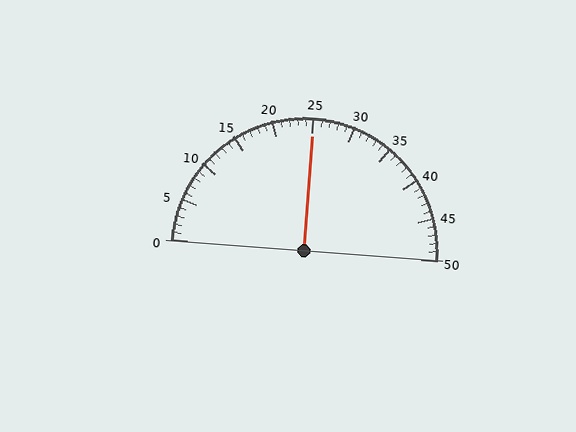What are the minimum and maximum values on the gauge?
The gauge ranges from 0 to 50.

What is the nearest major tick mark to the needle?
The nearest major tick mark is 25.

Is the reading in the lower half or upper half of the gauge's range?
The reading is in the upper half of the range (0 to 50).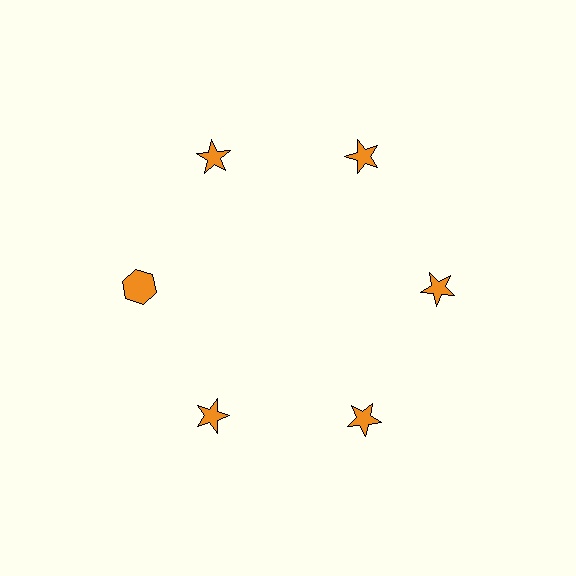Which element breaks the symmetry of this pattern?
The orange hexagon at roughly the 9 o'clock position breaks the symmetry. All other shapes are orange stars.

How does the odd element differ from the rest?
It has a different shape: hexagon instead of star.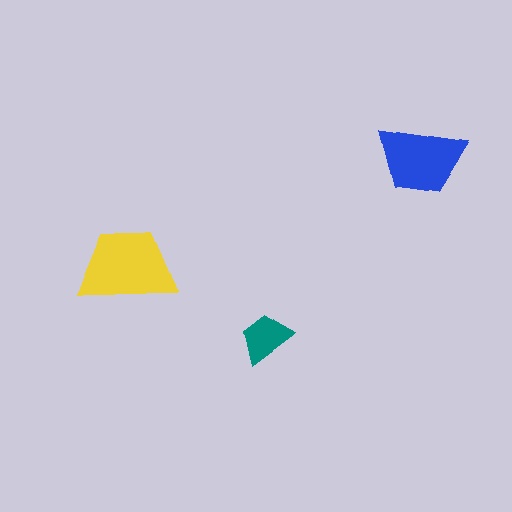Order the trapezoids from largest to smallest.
the yellow one, the blue one, the teal one.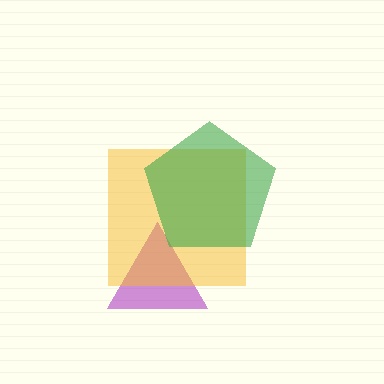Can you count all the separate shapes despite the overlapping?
Yes, there are 3 separate shapes.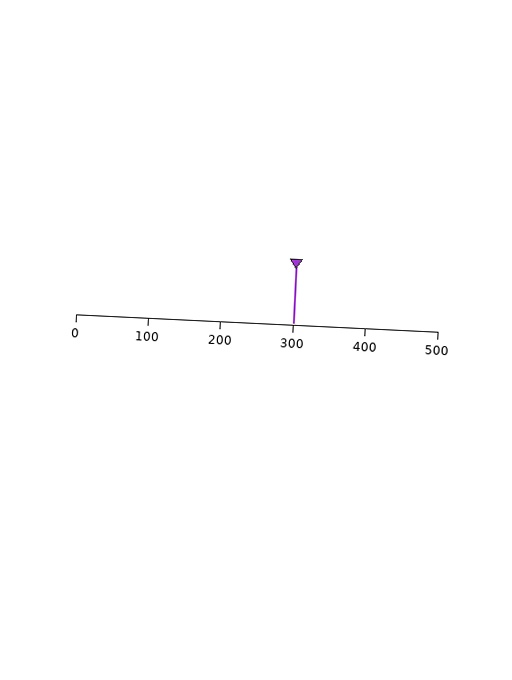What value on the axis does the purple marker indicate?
The marker indicates approximately 300.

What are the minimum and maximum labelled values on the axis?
The axis runs from 0 to 500.